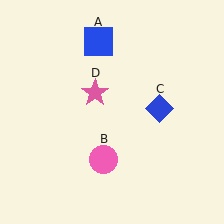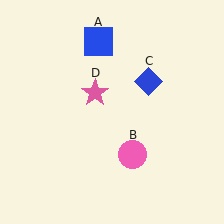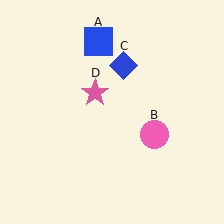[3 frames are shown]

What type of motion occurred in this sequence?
The pink circle (object B), blue diamond (object C) rotated counterclockwise around the center of the scene.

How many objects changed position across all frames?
2 objects changed position: pink circle (object B), blue diamond (object C).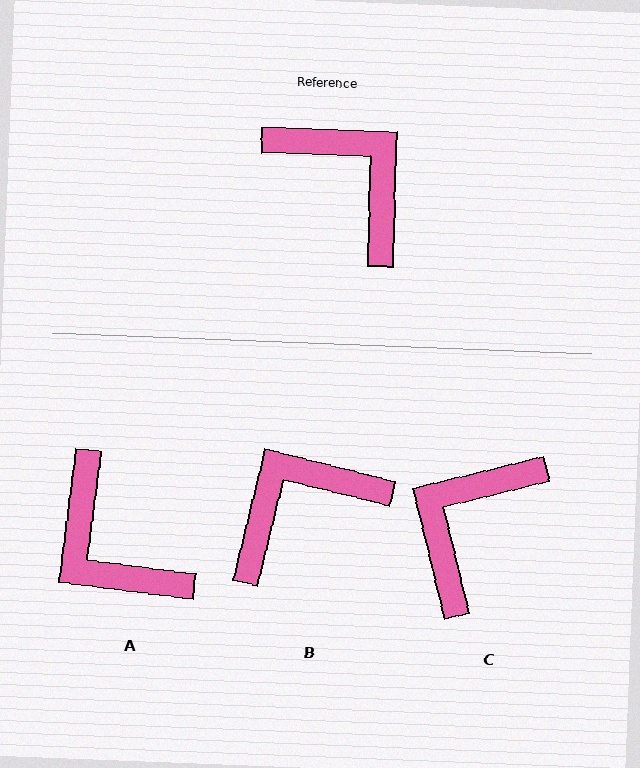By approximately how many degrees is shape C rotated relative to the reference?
Approximately 106 degrees counter-clockwise.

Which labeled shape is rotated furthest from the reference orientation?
A, about 175 degrees away.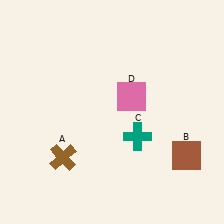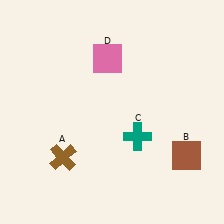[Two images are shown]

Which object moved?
The pink square (D) moved up.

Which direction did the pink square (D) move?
The pink square (D) moved up.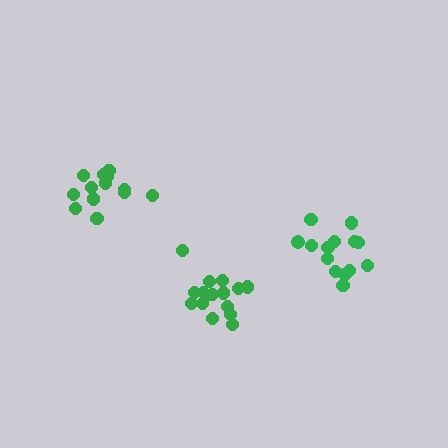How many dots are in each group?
Group 1: 13 dots, Group 2: 16 dots, Group 3: 14 dots (43 total).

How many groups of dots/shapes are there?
There are 3 groups.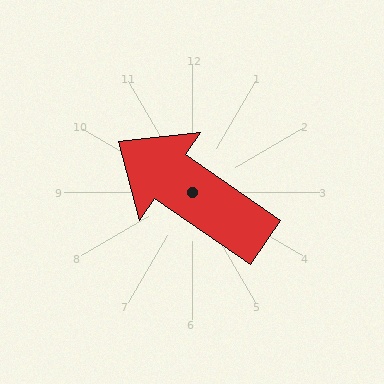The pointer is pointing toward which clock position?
Roughly 10 o'clock.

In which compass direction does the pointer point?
Northwest.